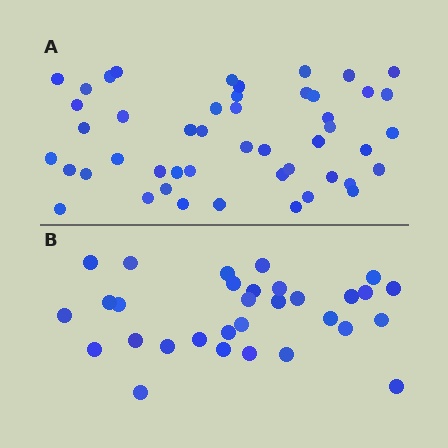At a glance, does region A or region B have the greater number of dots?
Region A (the top region) has more dots.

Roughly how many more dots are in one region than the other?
Region A has approximately 15 more dots than region B.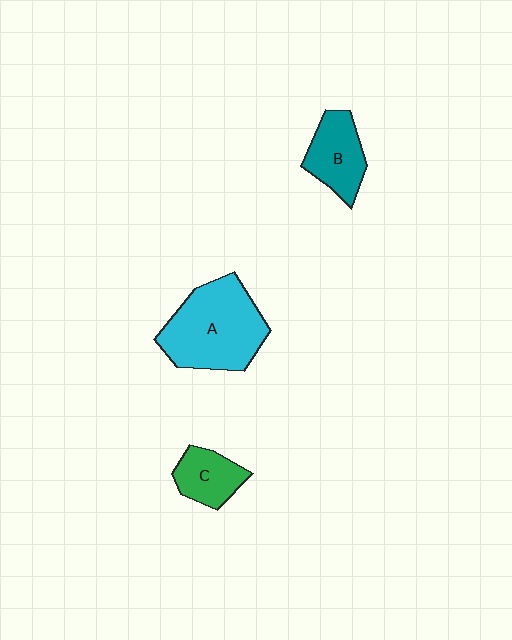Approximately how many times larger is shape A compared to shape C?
Approximately 2.4 times.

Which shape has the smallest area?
Shape C (green).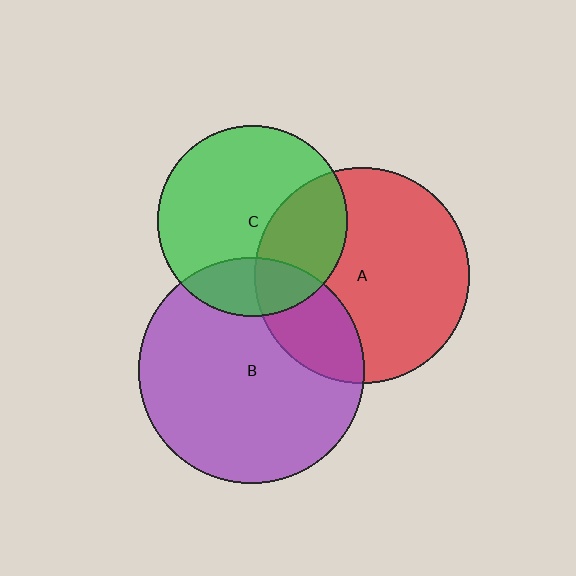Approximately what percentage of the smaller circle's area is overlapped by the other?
Approximately 25%.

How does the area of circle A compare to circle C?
Approximately 1.3 times.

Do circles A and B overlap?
Yes.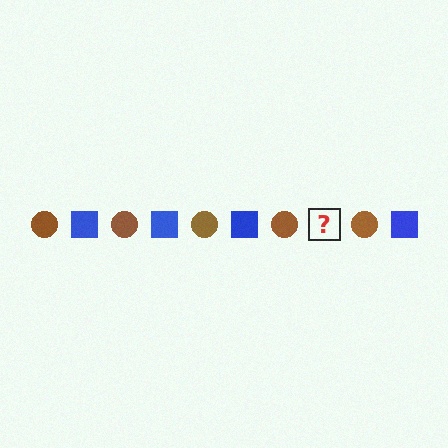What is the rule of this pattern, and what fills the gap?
The rule is that the pattern alternates between brown circle and blue square. The gap should be filled with a blue square.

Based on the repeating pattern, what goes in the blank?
The blank should be a blue square.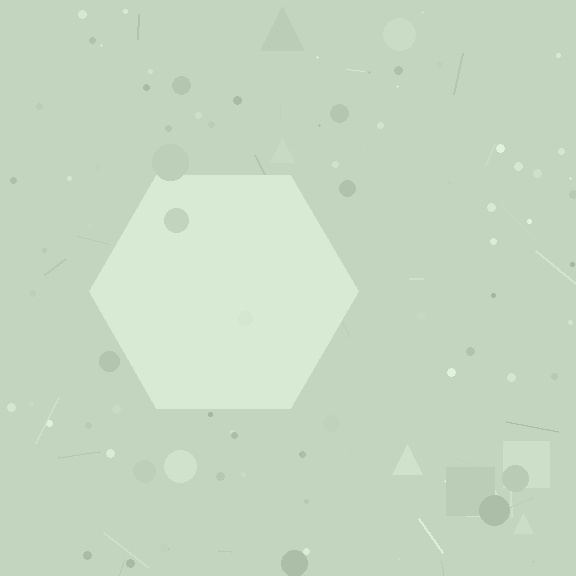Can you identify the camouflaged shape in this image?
The camouflaged shape is a hexagon.